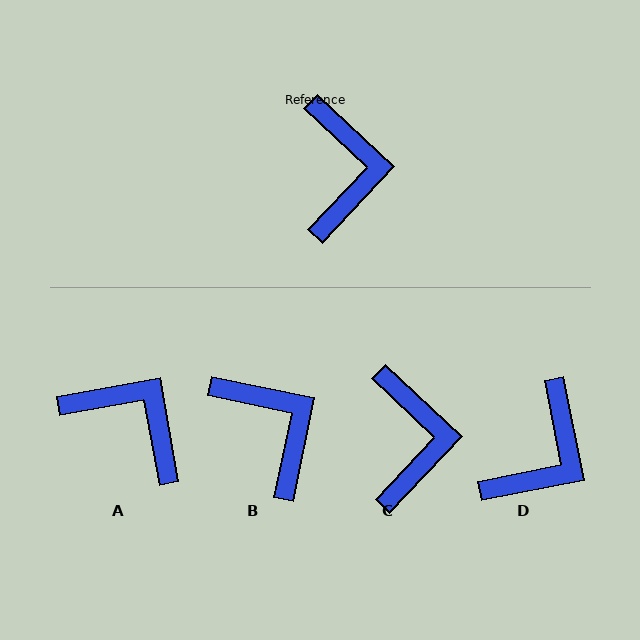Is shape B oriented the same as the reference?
No, it is off by about 32 degrees.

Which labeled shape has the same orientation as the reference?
C.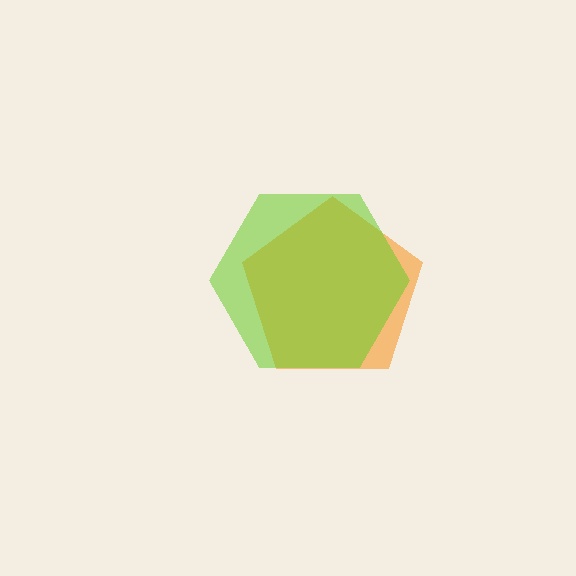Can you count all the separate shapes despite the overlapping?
Yes, there are 2 separate shapes.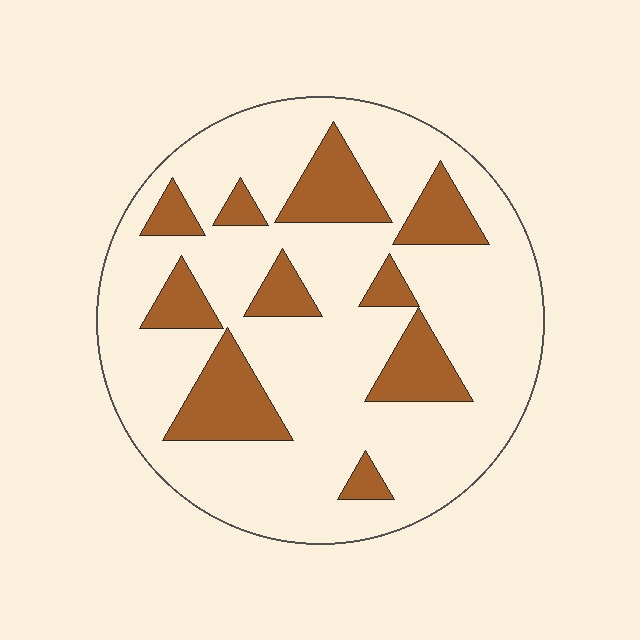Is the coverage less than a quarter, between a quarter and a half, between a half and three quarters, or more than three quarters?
Less than a quarter.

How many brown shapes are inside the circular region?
10.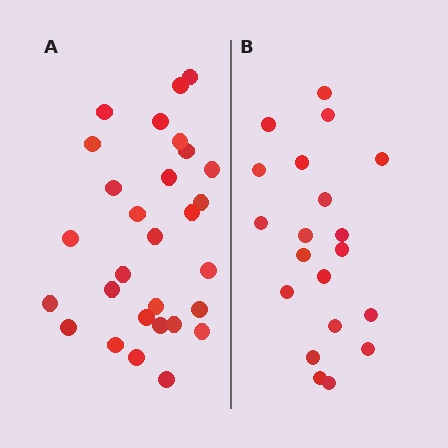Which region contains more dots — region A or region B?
Region A (the left region) has more dots.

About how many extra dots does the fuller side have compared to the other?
Region A has roughly 8 or so more dots than region B.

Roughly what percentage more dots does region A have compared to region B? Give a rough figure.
About 45% more.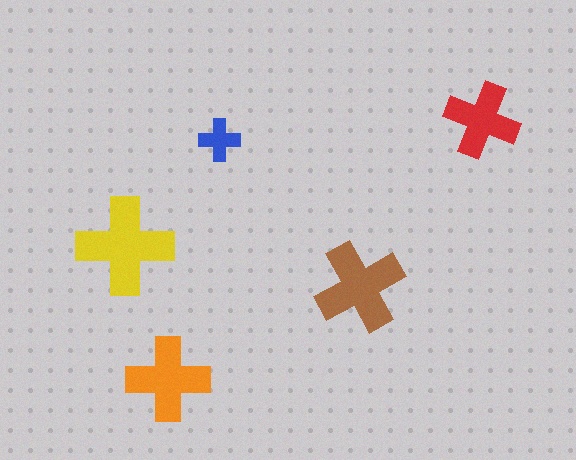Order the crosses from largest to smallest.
the yellow one, the brown one, the orange one, the red one, the blue one.